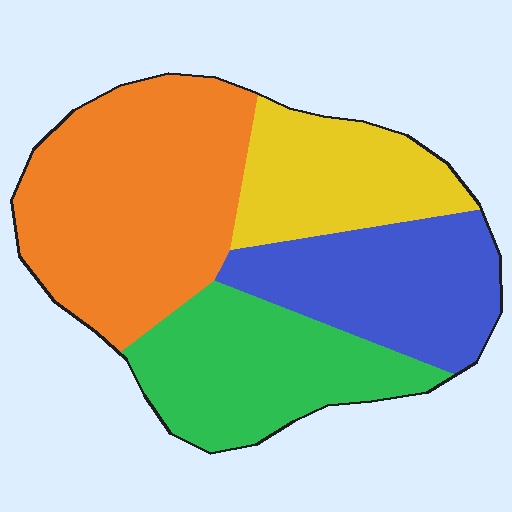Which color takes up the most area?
Orange, at roughly 35%.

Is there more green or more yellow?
Green.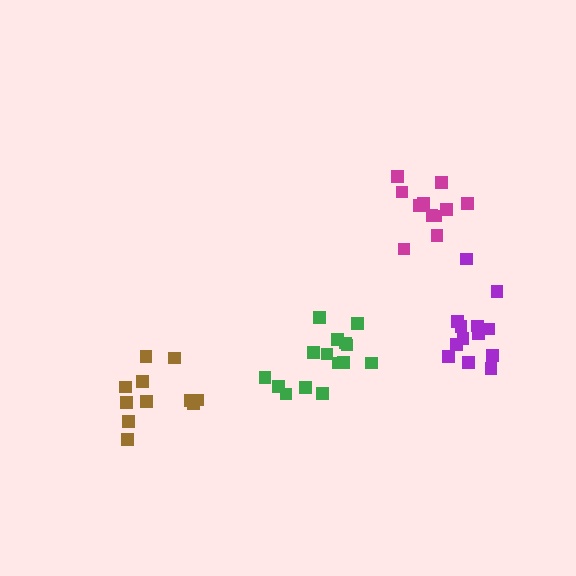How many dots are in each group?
Group 1: 15 dots, Group 2: 13 dots, Group 3: 11 dots, Group 4: 11 dots (50 total).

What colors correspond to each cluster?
The clusters are colored: green, purple, magenta, brown.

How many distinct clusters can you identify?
There are 4 distinct clusters.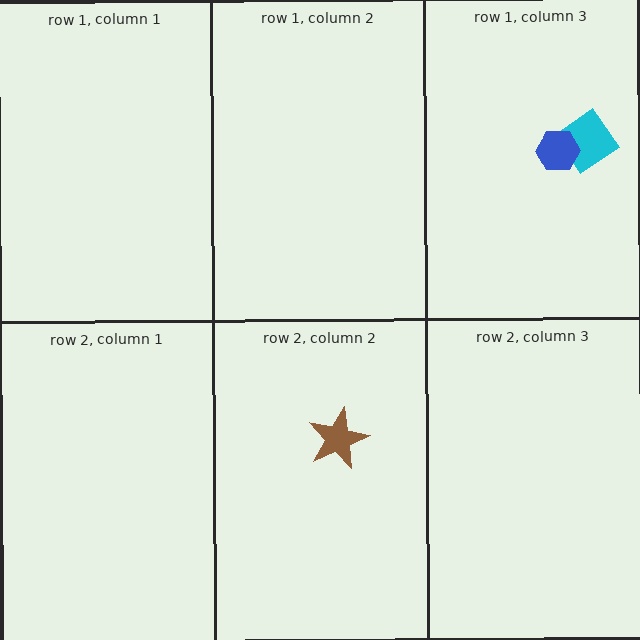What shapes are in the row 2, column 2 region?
The brown star.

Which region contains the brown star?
The row 2, column 2 region.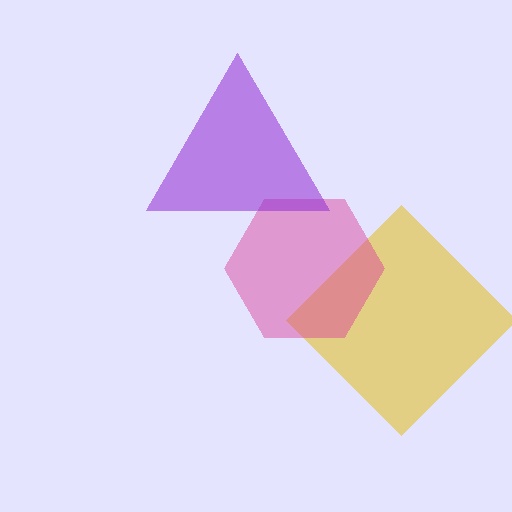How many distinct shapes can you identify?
There are 3 distinct shapes: a yellow diamond, a magenta hexagon, a purple triangle.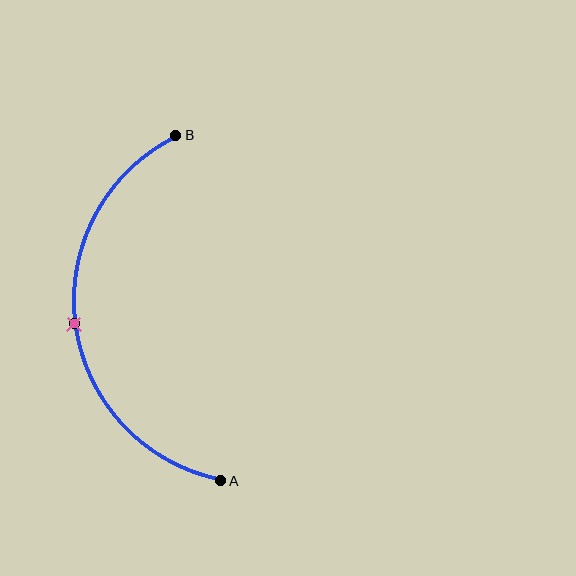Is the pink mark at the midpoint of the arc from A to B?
Yes. The pink mark lies on the arc at equal arc-length from both A and B — it is the arc midpoint.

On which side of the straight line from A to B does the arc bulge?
The arc bulges to the left of the straight line connecting A and B.